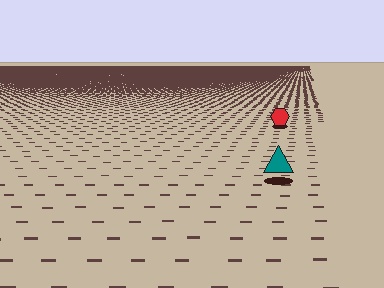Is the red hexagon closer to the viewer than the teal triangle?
No. The teal triangle is closer — you can tell from the texture gradient: the ground texture is coarser near it.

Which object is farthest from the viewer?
The red hexagon is farthest from the viewer. It appears smaller and the ground texture around it is denser.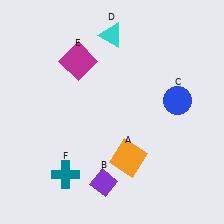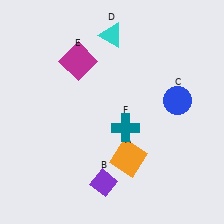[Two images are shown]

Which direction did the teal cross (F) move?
The teal cross (F) moved right.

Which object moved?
The teal cross (F) moved right.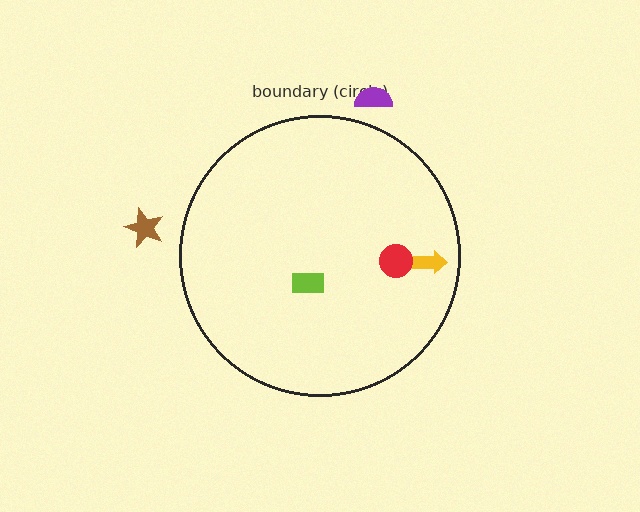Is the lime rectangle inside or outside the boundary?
Inside.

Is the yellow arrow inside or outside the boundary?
Inside.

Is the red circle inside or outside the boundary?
Inside.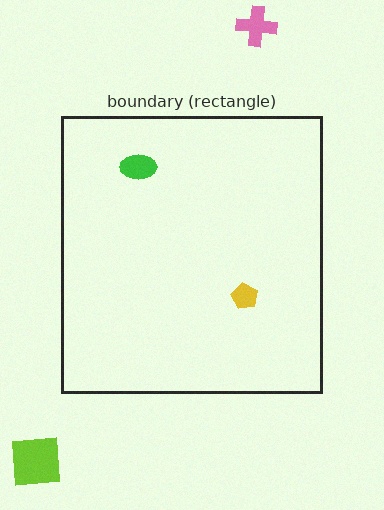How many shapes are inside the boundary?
2 inside, 2 outside.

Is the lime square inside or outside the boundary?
Outside.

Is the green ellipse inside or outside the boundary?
Inside.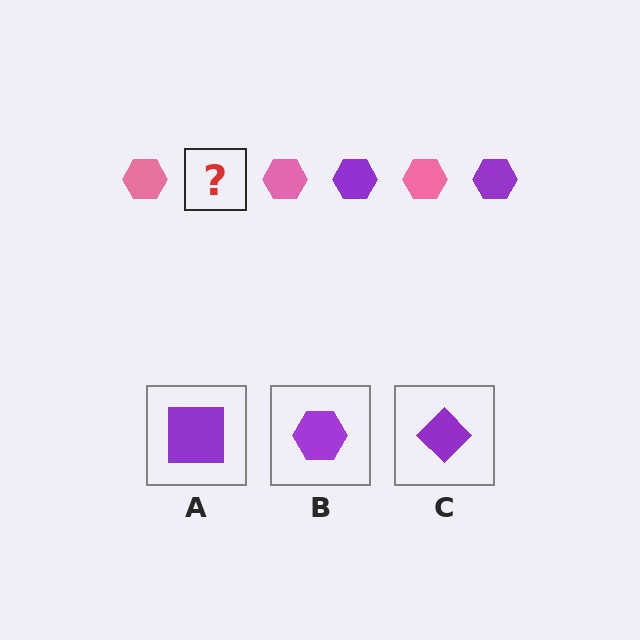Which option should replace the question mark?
Option B.